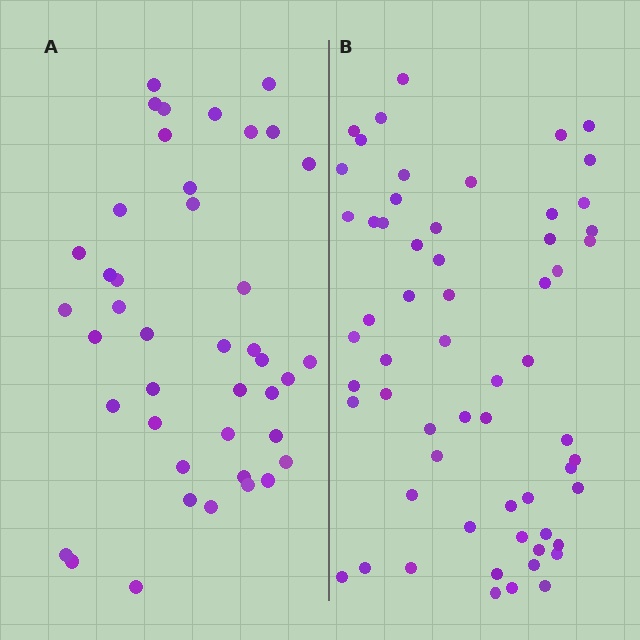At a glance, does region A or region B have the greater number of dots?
Region B (the right region) has more dots.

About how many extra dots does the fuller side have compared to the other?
Region B has approximately 20 more dots than region A.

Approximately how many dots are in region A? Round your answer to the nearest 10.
About 40 dots. (The exact count is 42, which rounds to 40.)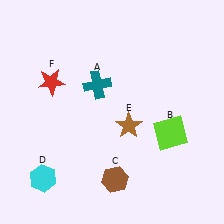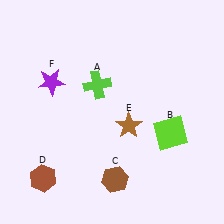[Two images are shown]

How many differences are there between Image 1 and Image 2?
There are 3 differences between the two images.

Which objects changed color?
A changed from teal to lime. D changed from cyan to brown. F changed from red to purple.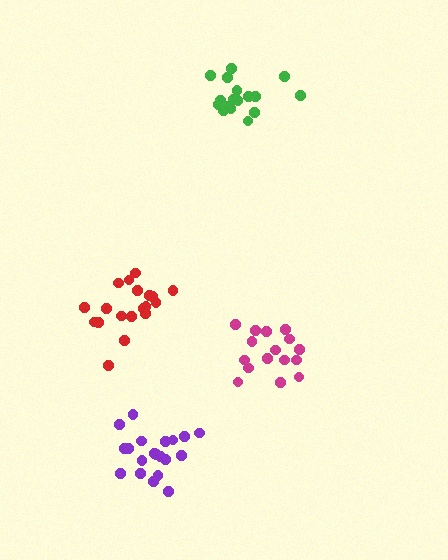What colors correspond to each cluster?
The clusters are colored: purple, magenta, green, red.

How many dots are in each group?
Group 1: 20 dots, Group 2: 16 dots, Group 3: 17 dots, Group 4: 19 dots (72 total).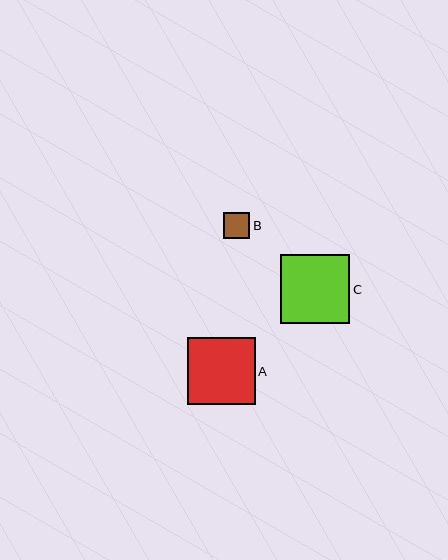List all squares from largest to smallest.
From largest to smallest: C, A, B.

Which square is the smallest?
Square B is the smallest with a size of approximately 26 pixels.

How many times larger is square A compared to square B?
Square A is approximately 2.6 times the size of square B.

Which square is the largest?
Square C is the largest with a size of approximately 69 pixels.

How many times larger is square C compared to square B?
Square C is approximately 2.7 times the size of square B.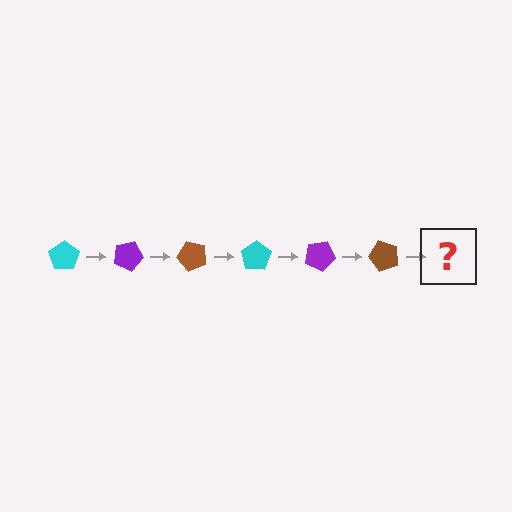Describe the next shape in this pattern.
It should be a cyan pentagon, rotated 150 degrees from the start.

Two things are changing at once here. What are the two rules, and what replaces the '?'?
The two rules are that it rotates 25 degrees each step and the color cycles through cyan, purple, and brown. The '?' should be a cyan pentagon, rotated 150 degrees from the start.